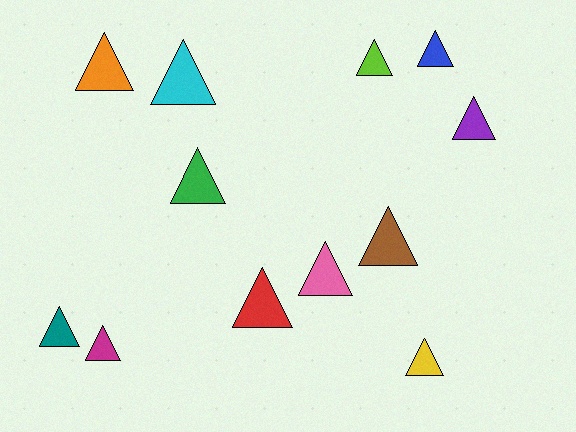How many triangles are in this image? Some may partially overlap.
There are 12 triangles.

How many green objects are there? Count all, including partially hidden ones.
There is 1 green object.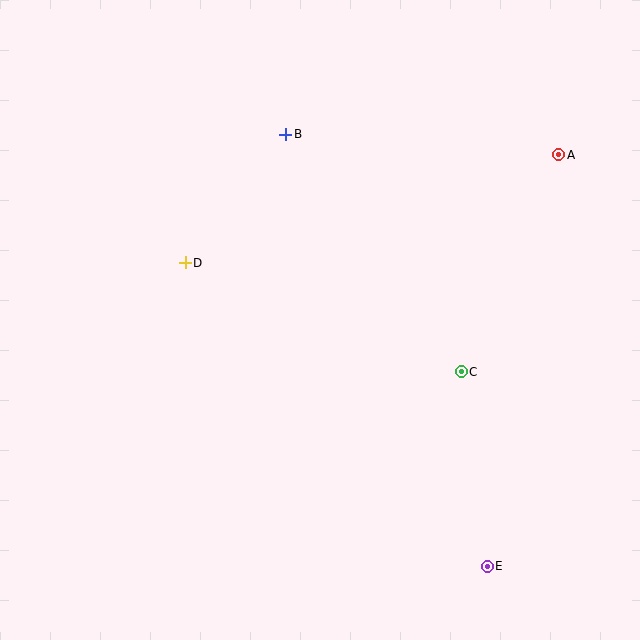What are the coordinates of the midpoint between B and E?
The midpoint between B and E is at (387, 350).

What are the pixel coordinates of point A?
Point A is at (559, 155).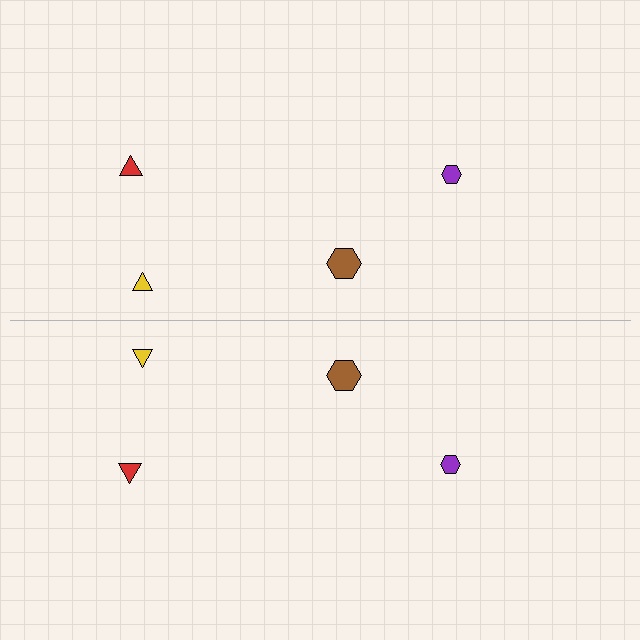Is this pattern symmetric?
Yes, this pattern has bilateral (reflection) symmetry.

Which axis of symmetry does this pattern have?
The pattern has a horizontal axis of symmetry running through the center of the image.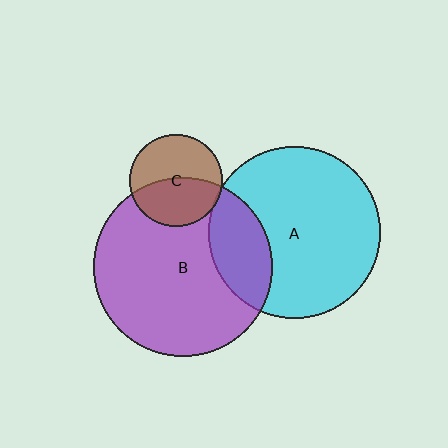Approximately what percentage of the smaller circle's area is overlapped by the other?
Approximately 5%.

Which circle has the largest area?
Circle B (purple).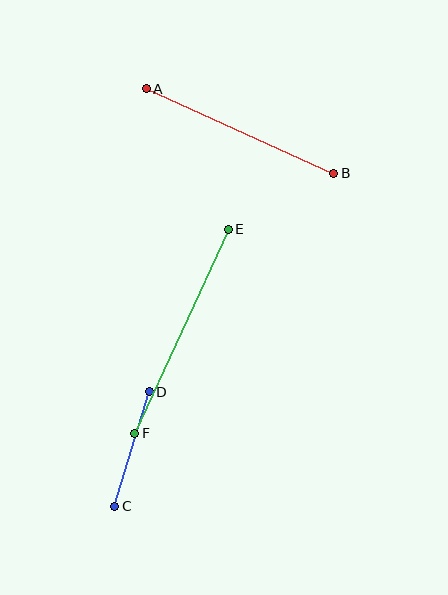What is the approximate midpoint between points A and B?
The midpoint is at approximately (240, 131) pixels.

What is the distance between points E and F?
The distance is approximately 225 pixels.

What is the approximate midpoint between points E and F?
The midpoint is at approximately (182, 331) pixels.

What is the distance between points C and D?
The distance is approximately 120 pixels.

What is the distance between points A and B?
The distance is approximately 206 pixels.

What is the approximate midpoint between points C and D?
The midpoint is at approximately (132, 449) pixels.